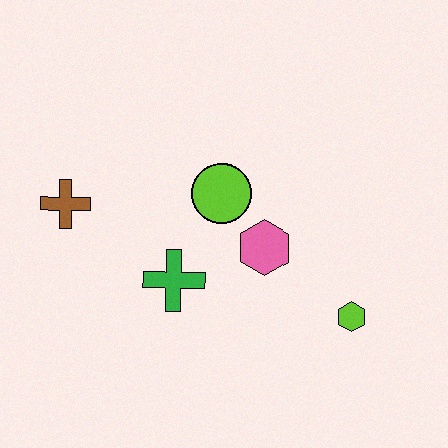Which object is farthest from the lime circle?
The lime hexagon is farthest from the lime circle.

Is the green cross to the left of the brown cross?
No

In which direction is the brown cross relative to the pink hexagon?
The brown cross is to the left of the pink hexagon.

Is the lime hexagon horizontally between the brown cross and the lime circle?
No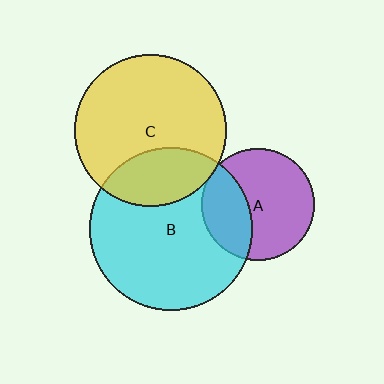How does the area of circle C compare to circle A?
Approximately 1.8 times.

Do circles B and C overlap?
Yes.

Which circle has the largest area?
Circle B (cyan).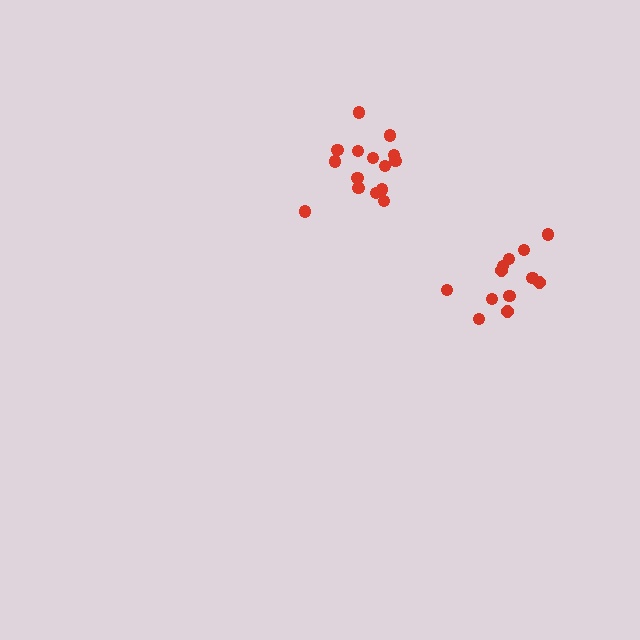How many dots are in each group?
Group 1: 12 dots, Group 2: 15 dots (27 total).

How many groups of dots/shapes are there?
There are 2 groups.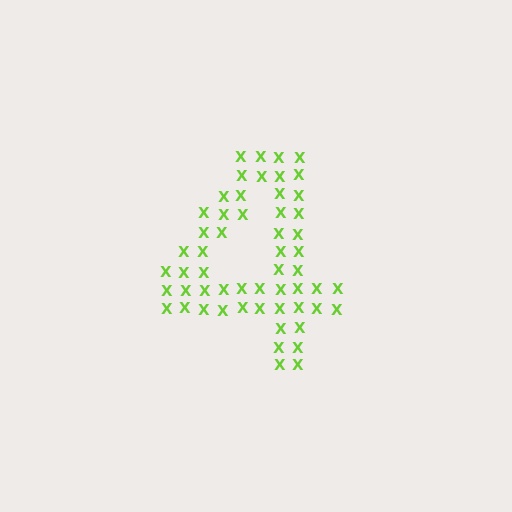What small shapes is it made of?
It is made of small letter X's.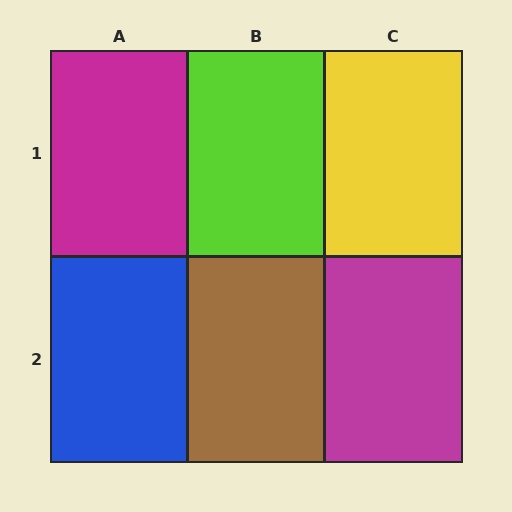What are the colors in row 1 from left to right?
Magenta, lime, yellow.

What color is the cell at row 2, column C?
Magenta.